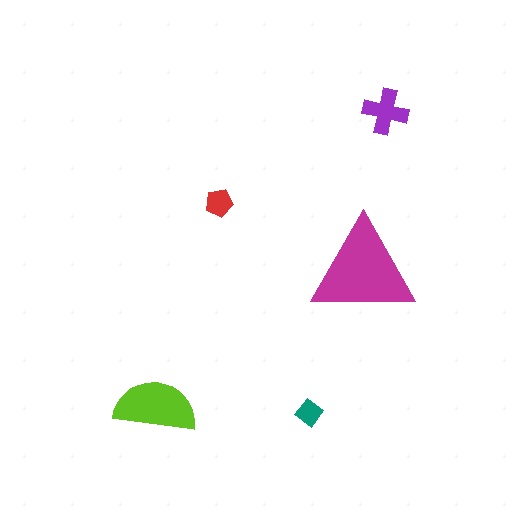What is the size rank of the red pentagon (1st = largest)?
4th.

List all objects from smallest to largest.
The teal diamond, the red pentagon, the purple cross, the lime semicircle, the magenta triangle.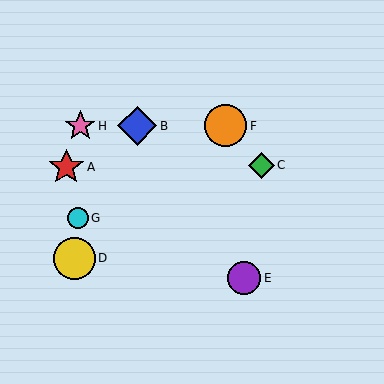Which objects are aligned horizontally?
Objects B, F, H are aligned horizontally.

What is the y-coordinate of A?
Object A is at y≈167.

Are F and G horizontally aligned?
No, F is at y≈126 and G is at y≈218.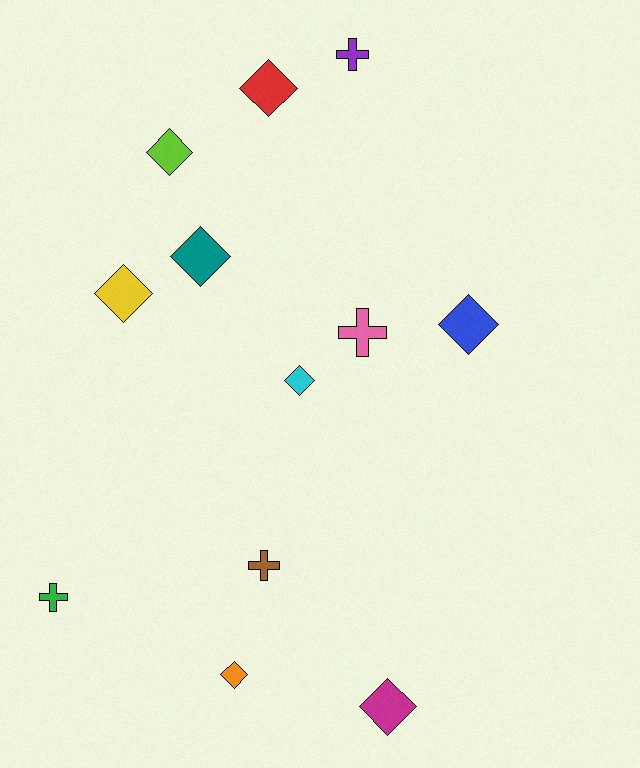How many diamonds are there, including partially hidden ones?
There are 8 diamonds.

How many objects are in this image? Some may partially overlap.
There are 12 objects.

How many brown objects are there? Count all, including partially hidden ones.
There is 1 brown object.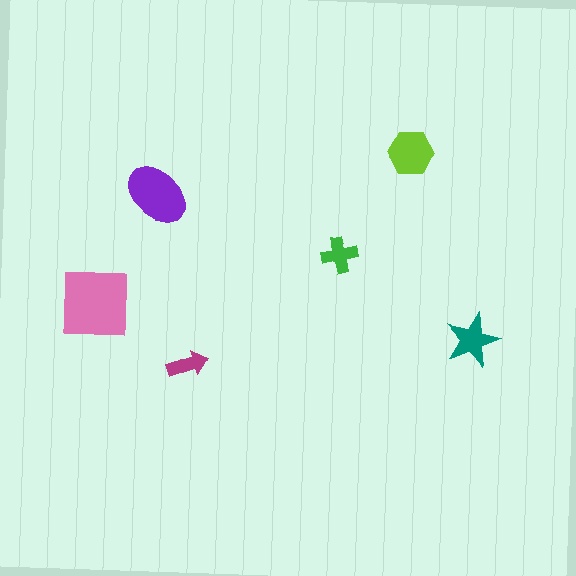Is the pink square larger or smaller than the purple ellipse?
Larger.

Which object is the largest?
The pink square.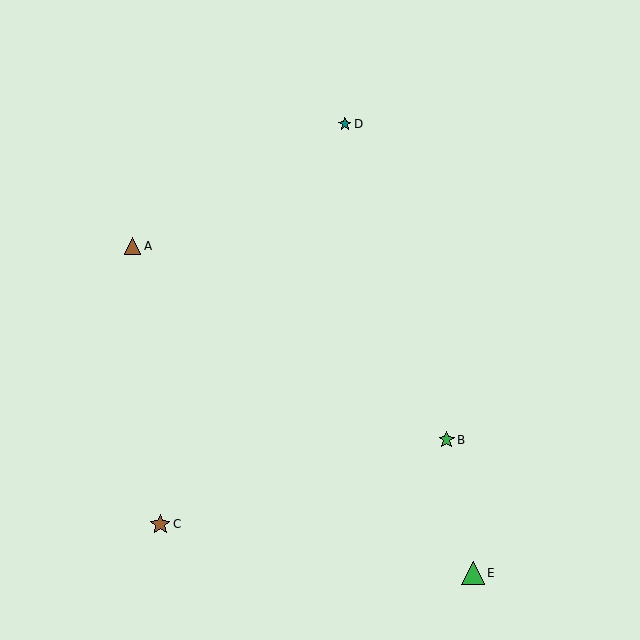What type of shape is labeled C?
Shape C is a brown star.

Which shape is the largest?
The green triangle (labeled E) is the largest.